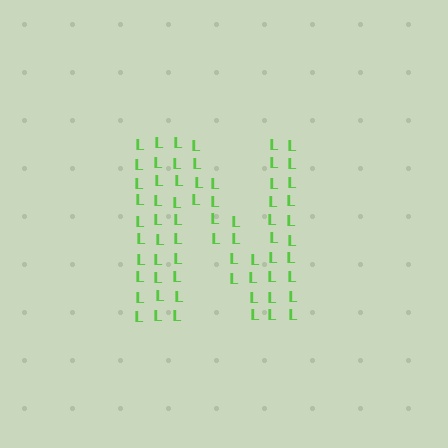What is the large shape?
The large shape is the letter N.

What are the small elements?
The small elements are letter L's.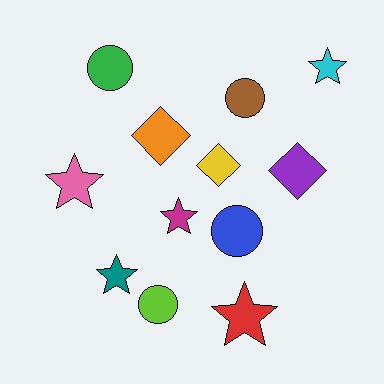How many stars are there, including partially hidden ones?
There are 5 stars.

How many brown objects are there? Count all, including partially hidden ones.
There is 1 brown object.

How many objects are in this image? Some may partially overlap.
There are 12 objects.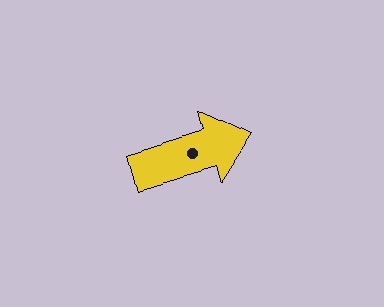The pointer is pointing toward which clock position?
Roughly 2 o'clock.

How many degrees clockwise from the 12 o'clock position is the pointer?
Approximately 74 degrees.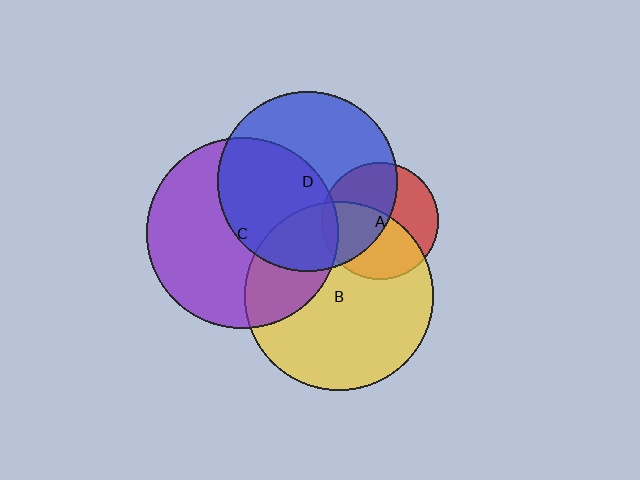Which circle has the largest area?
Circle C (purple).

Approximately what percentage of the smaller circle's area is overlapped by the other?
Approximately 30%.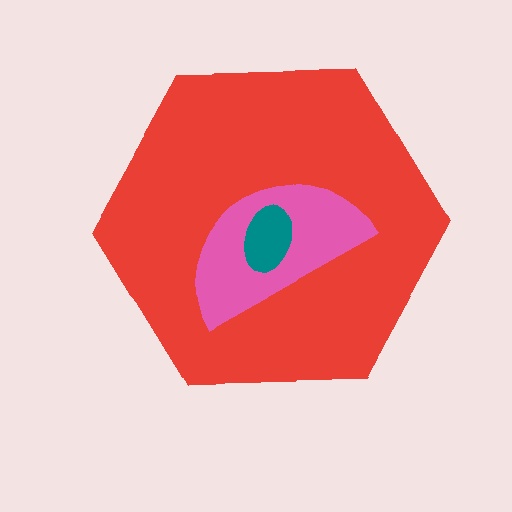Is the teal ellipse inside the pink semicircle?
Yes.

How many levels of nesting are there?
3.